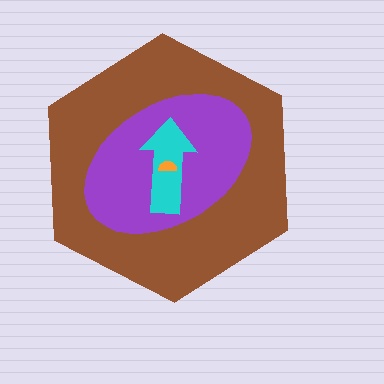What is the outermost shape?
The brown hexagon.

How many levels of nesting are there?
4.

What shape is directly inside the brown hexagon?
The purple ellipse.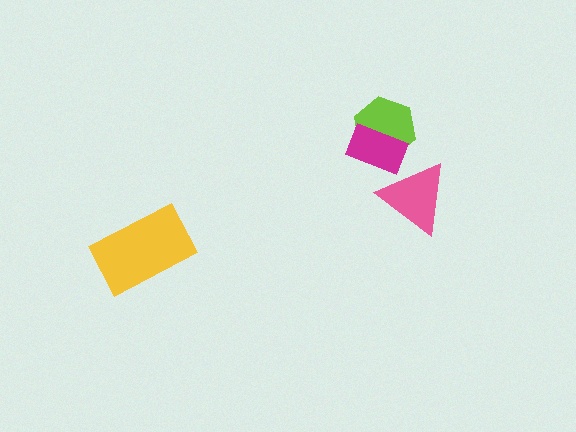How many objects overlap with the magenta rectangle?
2 objects overlap with the magenta rectangle.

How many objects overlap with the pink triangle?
1 object overlaps with the pink triangle.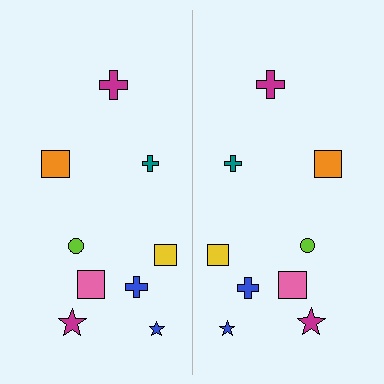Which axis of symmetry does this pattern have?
The pattern has a vertical axis of symmetry running through the center of the image.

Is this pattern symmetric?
Yes, this pattern has bilateral (reflection) symmetry.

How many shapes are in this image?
There are 18 shapes in this image.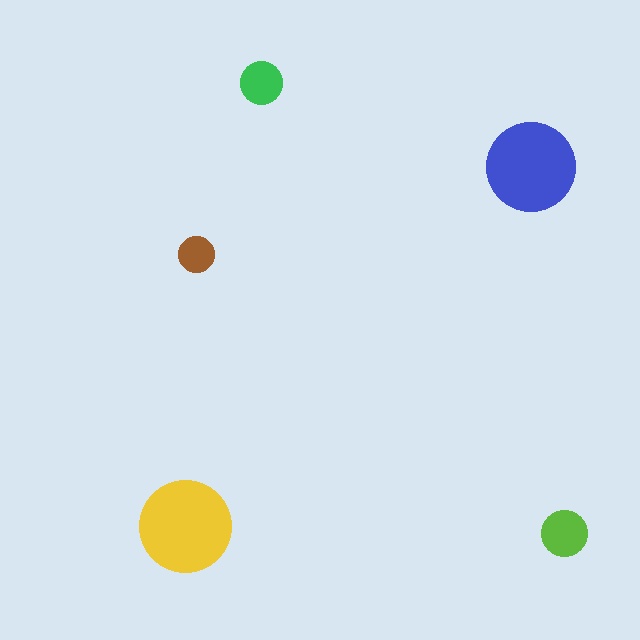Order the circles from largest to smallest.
the yellow one, the blue one, the lime one, the green one, the brown one.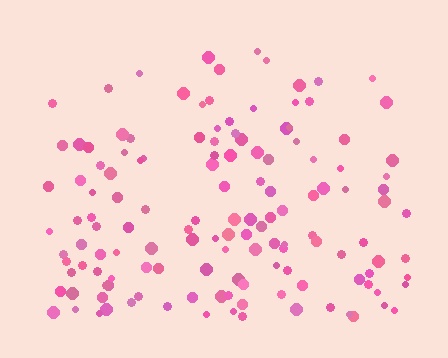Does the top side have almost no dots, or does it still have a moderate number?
Still a moderate number, just noticeably fewer than the bottom.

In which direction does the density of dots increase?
From top to bottom, with the bottom side densest.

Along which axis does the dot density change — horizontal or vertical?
Vertical.